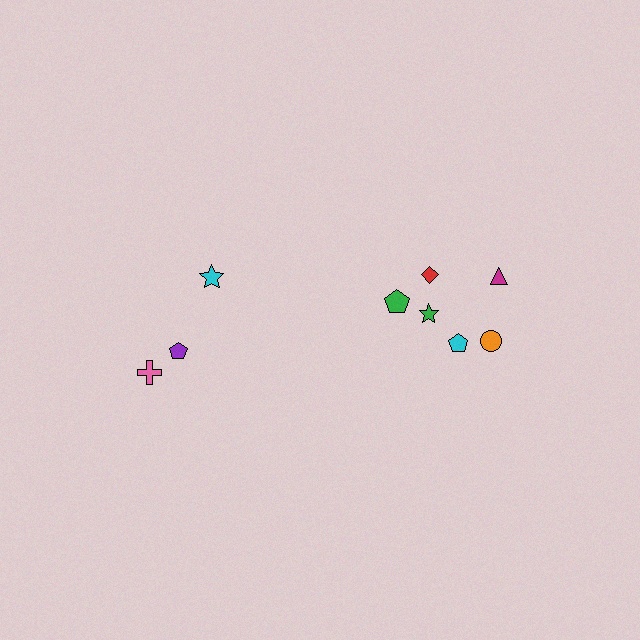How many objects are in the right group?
There are 6 objects.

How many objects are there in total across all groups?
There are 9 objects.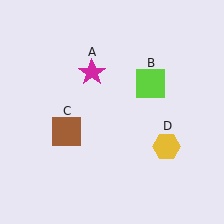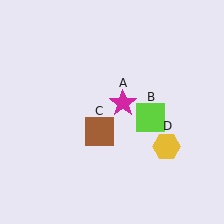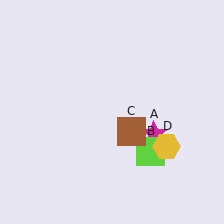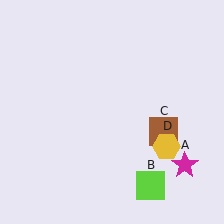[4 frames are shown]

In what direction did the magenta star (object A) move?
The magenta star (object A) moved down and to the right.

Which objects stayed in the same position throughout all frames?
Yellow hexagon (object D) remained stationary.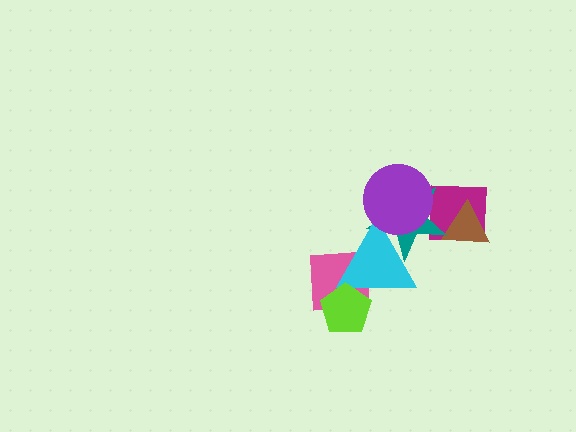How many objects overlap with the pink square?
2 objects overlap with the pink square.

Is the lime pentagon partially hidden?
No, no other shape covers it.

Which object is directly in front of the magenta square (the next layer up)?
The brown triangle is directly in front of the magenta square.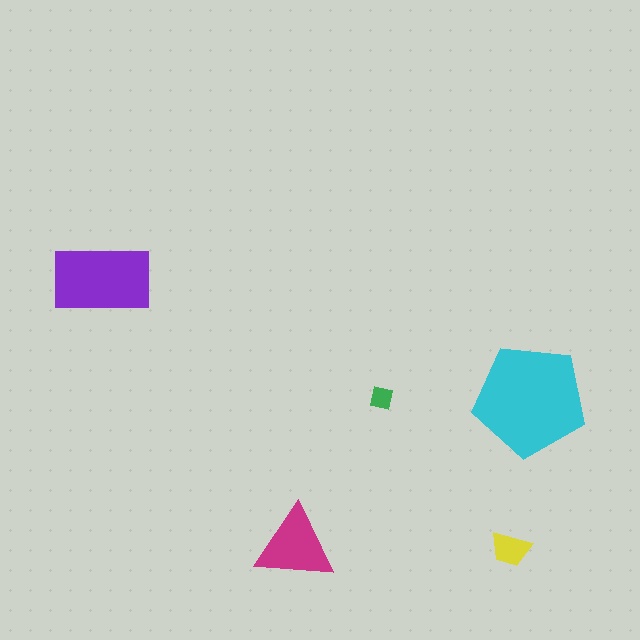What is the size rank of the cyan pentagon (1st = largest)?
1st.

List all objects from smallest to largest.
The green square, the yellow trapezoid, the magenta triangle, the purple rectangle, the cyan pentagon.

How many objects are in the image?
There are 5 objects in the image.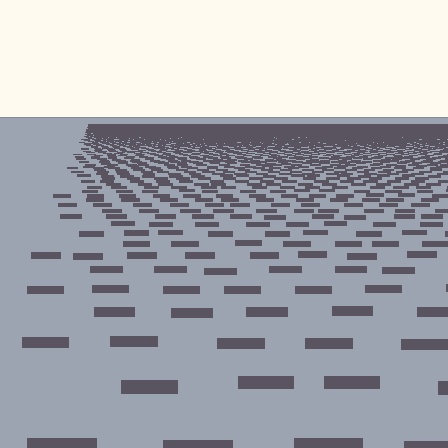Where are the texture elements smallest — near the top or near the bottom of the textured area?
Near the top.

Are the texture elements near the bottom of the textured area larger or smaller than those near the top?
Larger. Near the bottom, elements are closer to the viewer and appear at a bigger on-screen size.